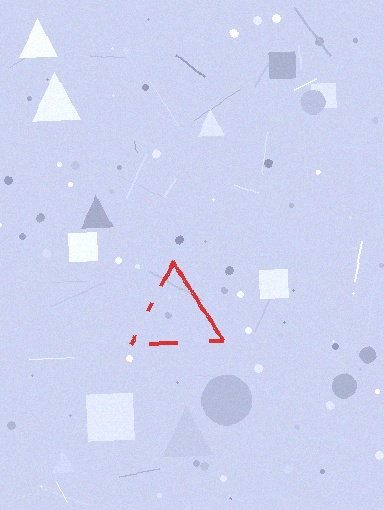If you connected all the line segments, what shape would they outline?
They would outline a triangle.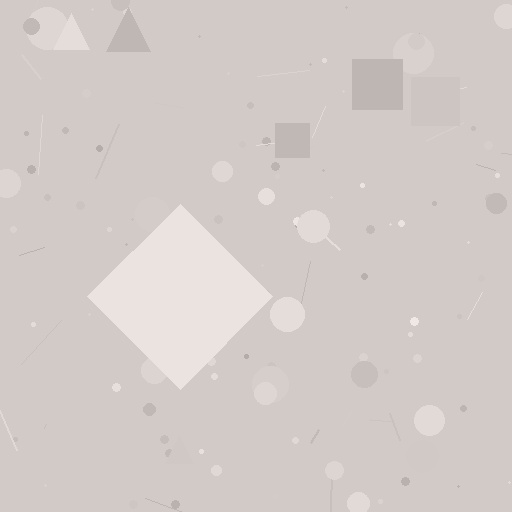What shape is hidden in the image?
A diamond is hidden in the image.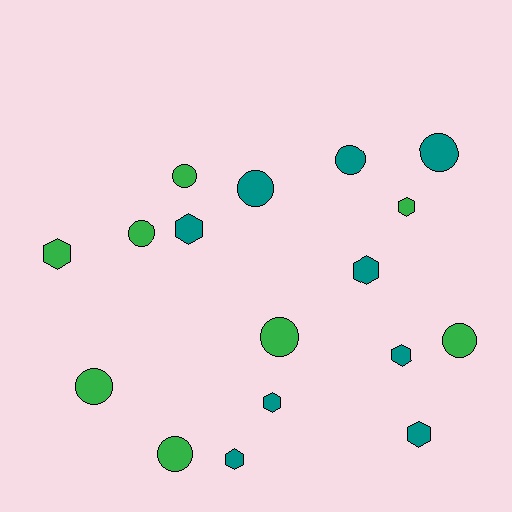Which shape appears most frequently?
Circle, with 9 objects.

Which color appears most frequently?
Teal, with 9 objects.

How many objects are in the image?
There are 17 objects.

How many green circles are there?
There are 6 green circles.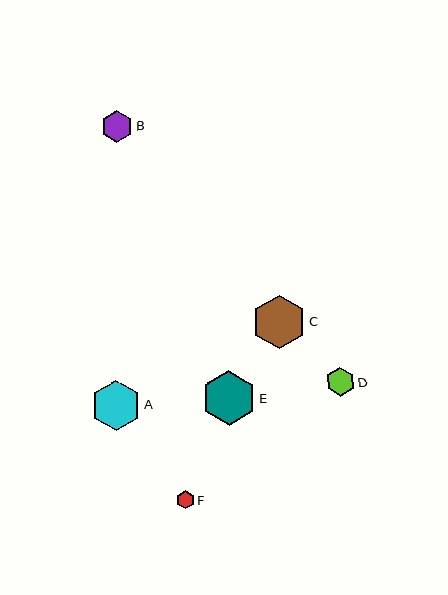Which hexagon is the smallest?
Hexagon F is the smallest with a size of approximately 18 pixels.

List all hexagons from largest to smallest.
From largest to smallest: E, C, A, B, D, F.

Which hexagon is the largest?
Hexagon E is the largest with a size of approximately 54 pixels.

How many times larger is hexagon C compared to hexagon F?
Hexagon C is approximately 3.0 times the size of hexagon F.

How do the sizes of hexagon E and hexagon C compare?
Hexagon E and hexagon C are approximately the same size.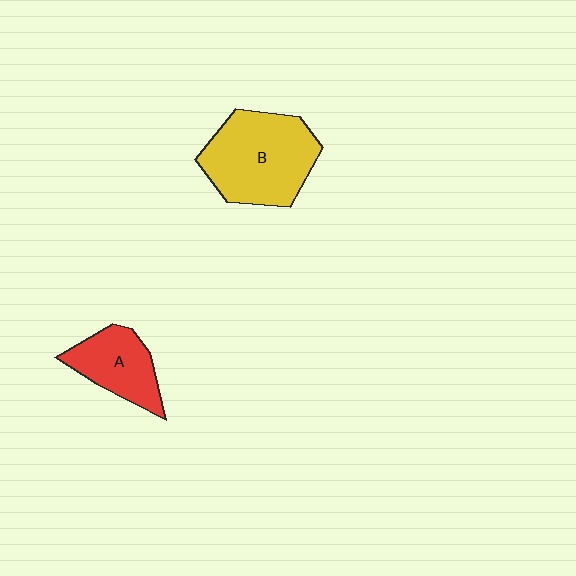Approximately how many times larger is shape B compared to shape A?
Approximately 1.7 times.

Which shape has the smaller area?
Shape A (red).